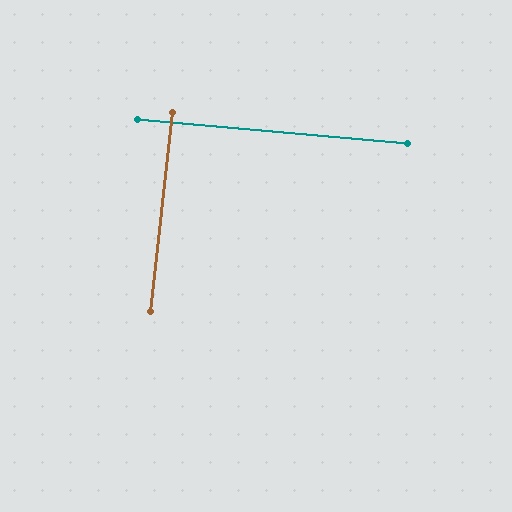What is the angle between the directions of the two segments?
Approximately 89 degrees.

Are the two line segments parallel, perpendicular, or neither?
Perpendicular — they meet at approximately 89°.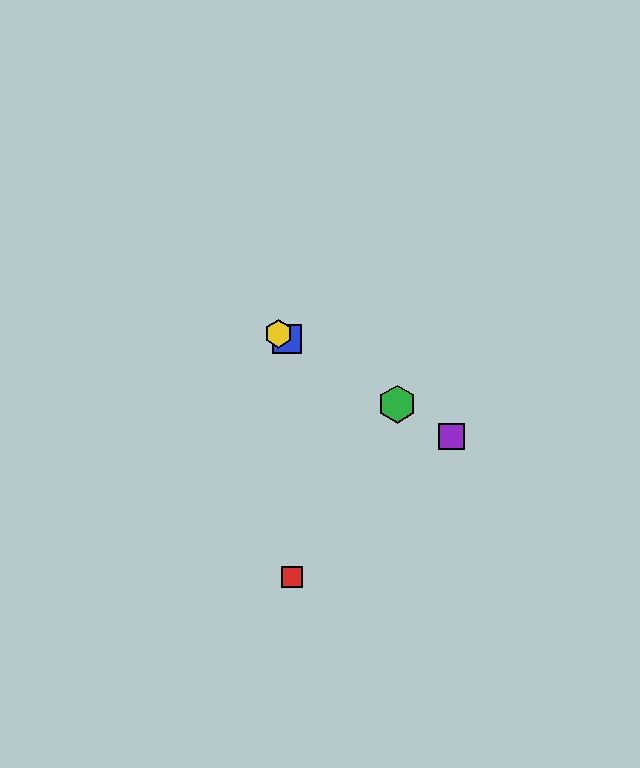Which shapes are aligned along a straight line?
The blue square, the green hexagon, the yellow hexagon, the purple square are aligned along a straight line.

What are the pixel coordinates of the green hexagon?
The green hexagon is at (397, 404).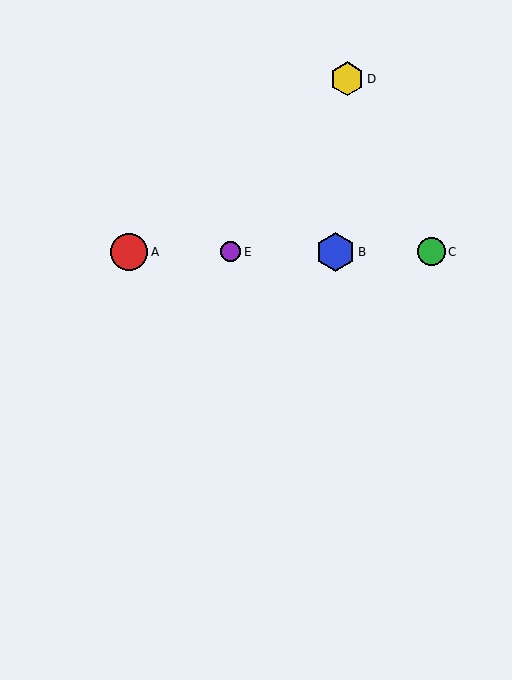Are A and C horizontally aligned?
Yes, both are at y≈252.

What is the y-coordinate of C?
Object C is at y≈252.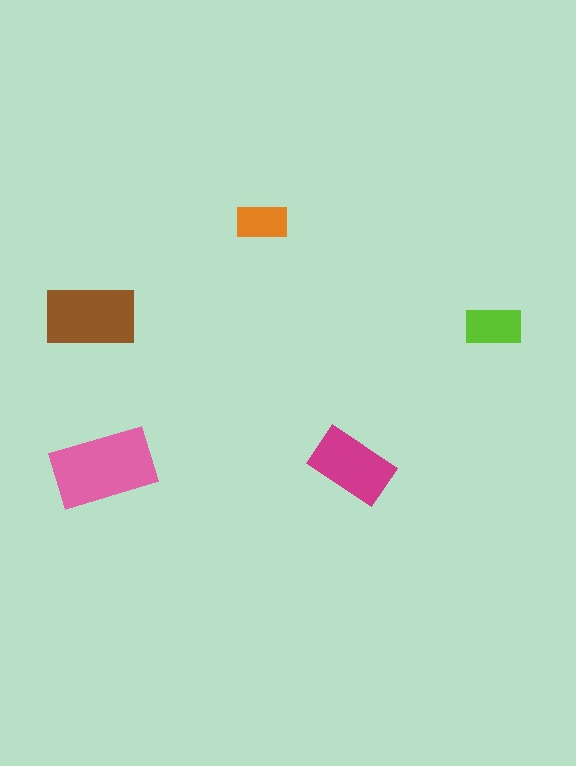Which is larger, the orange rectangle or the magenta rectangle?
The magenta one.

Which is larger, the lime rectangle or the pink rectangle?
The pink one.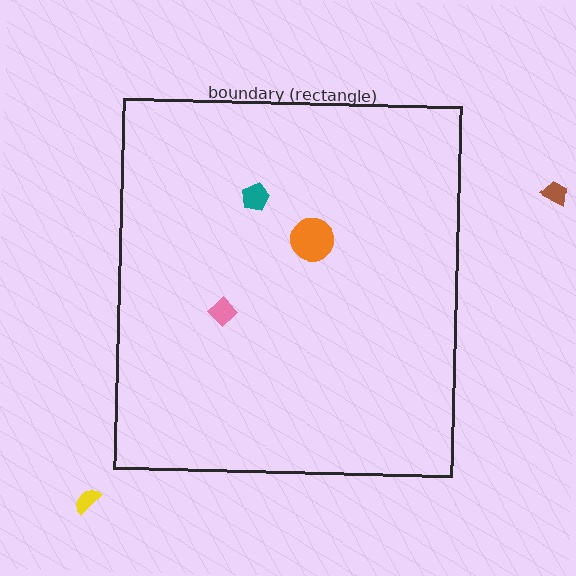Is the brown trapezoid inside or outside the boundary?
Outside.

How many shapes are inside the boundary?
3 inside, 2 outside.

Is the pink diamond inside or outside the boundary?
Inside.